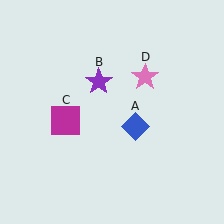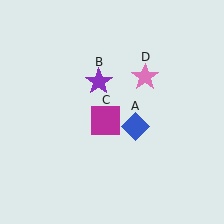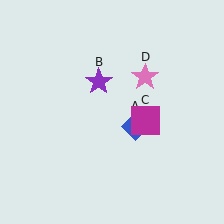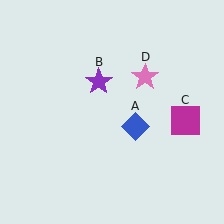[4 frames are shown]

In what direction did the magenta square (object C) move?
The magenta square (object C) moved right.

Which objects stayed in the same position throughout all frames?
Blue diamond (object A) and purple star (object B) and pink star (object D) remained stationary.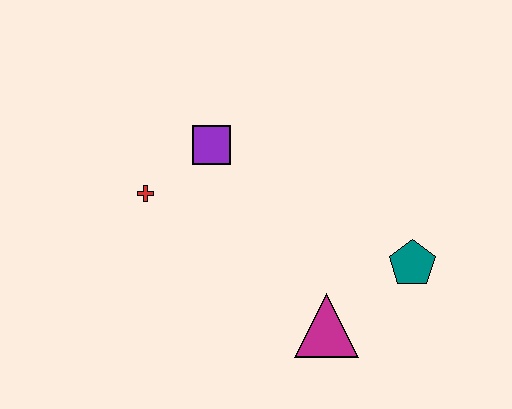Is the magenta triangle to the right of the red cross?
Yes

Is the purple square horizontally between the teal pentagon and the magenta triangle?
No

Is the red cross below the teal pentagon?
No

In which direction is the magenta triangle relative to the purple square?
The magenta triangle is below the purple square.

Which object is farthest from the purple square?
The teal pentagon is farthest from the purple square.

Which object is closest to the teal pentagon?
The magenta triangle is closest to the teal pentagon.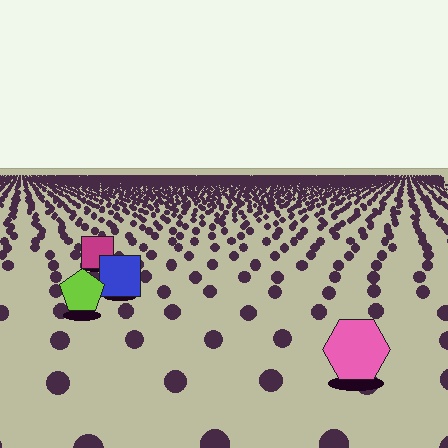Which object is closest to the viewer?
The pink hexagon is closest. The texture marks near it are larger and more spread out.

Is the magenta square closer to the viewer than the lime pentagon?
No. The lime pentagon is closer — you can tell from the texture gradient: the ground texture is coarser near it.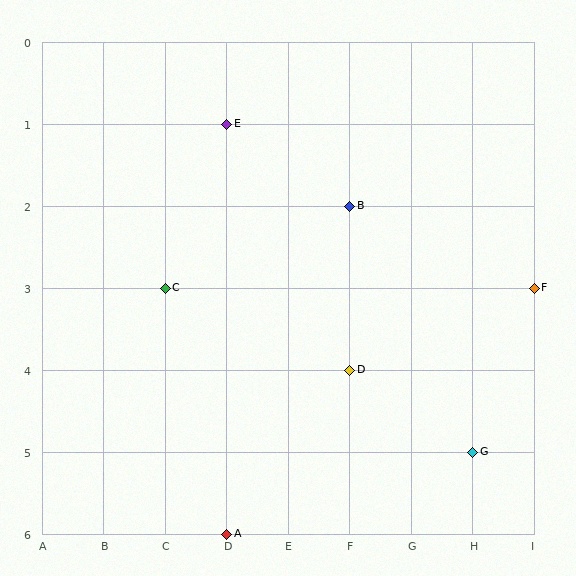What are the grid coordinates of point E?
Point E is at grid coordinates (D, 1).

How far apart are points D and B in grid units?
Points D and B are 2 rows apart.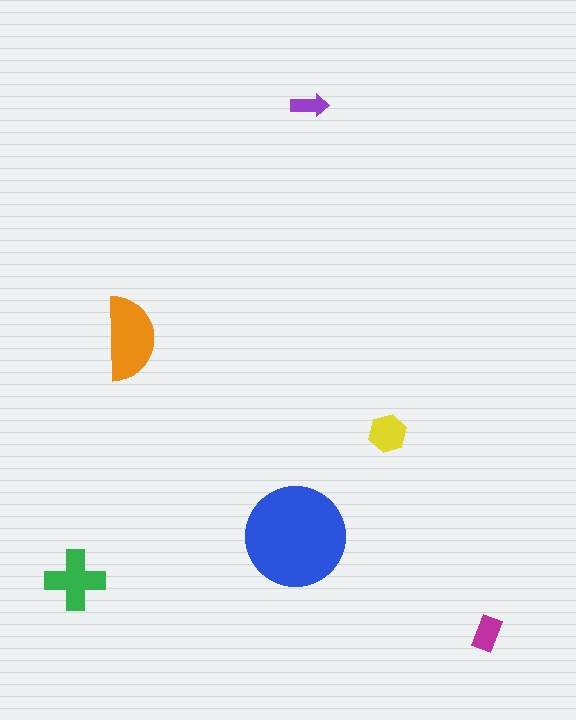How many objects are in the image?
There are 6 objects in the image.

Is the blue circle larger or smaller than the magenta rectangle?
Larger.